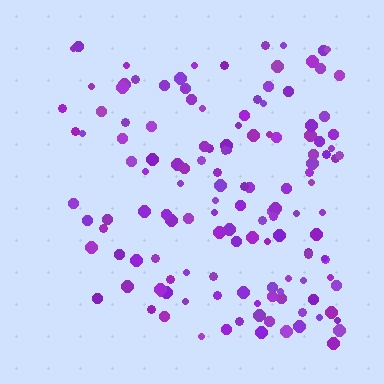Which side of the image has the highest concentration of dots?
The right.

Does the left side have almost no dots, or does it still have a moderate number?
Still a moderate number, just noticeably fewer than the right.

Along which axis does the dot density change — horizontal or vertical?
Horizontal.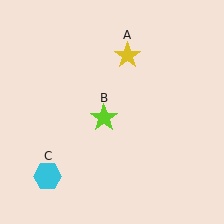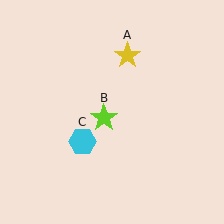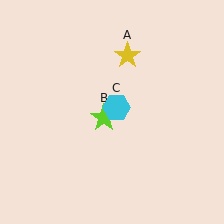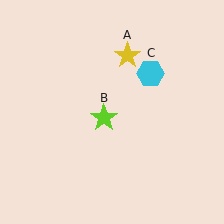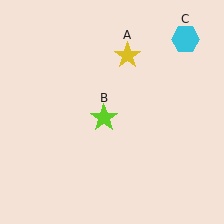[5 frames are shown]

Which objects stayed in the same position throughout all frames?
Yellow star (object A) and lime star (object B) remained stationary.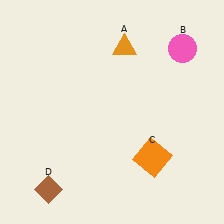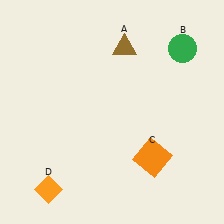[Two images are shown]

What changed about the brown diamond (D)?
In Image 1, D is brown. In Image 2, it changed to orange.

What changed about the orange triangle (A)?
In Image 1, A is orange. In Image 2, it changed to brown.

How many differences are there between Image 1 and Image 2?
There are 3 differences between the two images.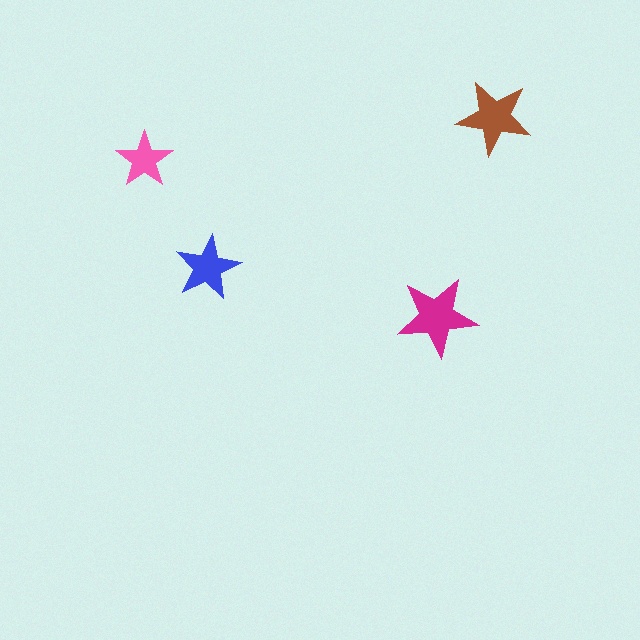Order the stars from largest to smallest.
the magenta one, the brown one, the blue one, the pink one.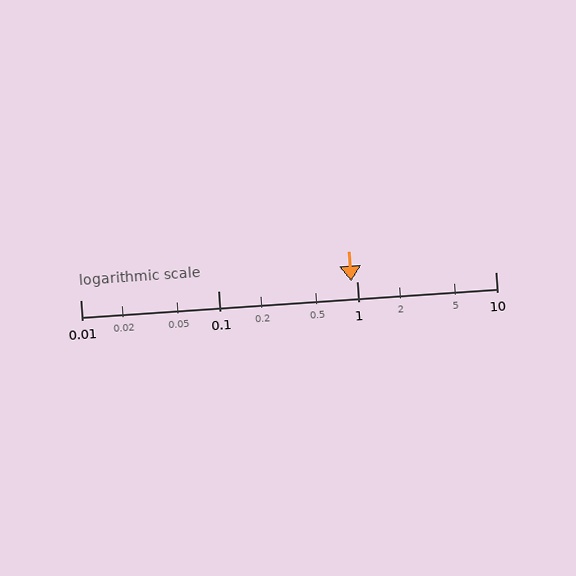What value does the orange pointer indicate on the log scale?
The pointer indicates approximately 0.91.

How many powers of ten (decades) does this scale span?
The scale spans 3 decades, from 0.01 to 10.